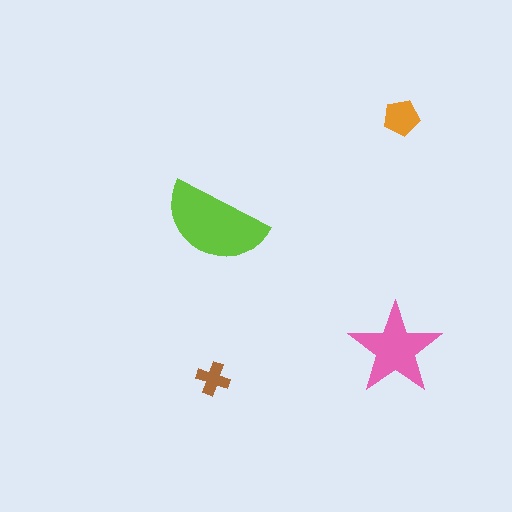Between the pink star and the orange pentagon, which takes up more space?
The pink star.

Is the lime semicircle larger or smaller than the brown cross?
Larger.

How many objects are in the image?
There are 4 objects in the image.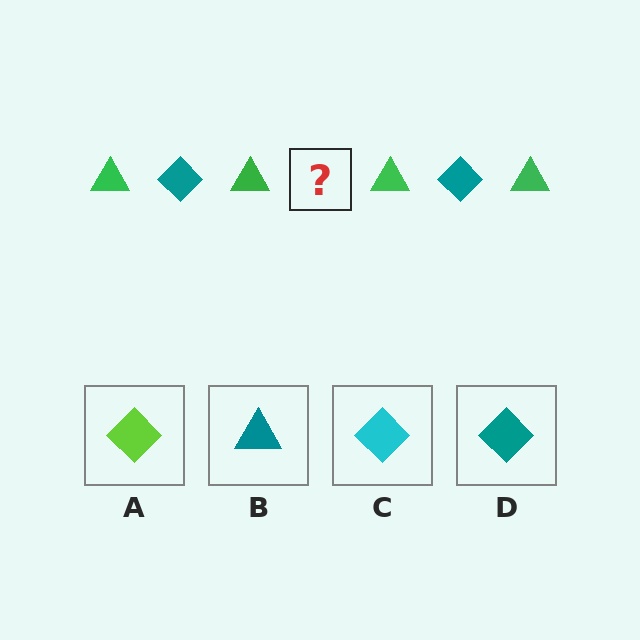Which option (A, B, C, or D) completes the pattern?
D.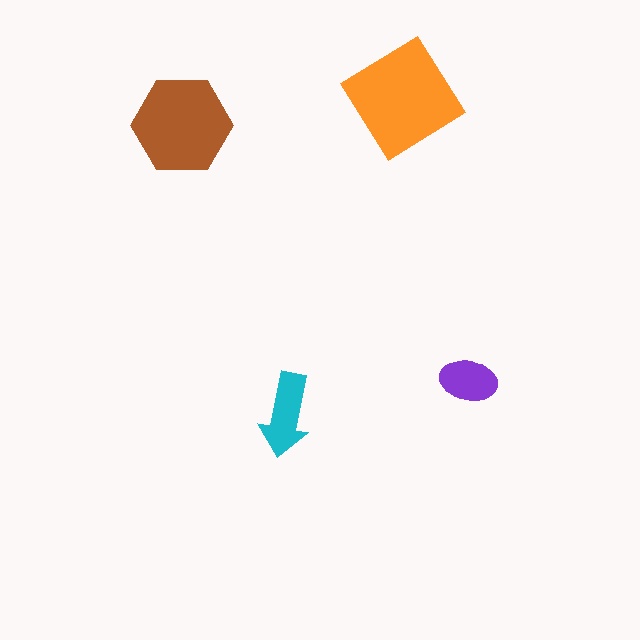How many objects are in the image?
There are 4 objects in the image.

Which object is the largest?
The orange diamond.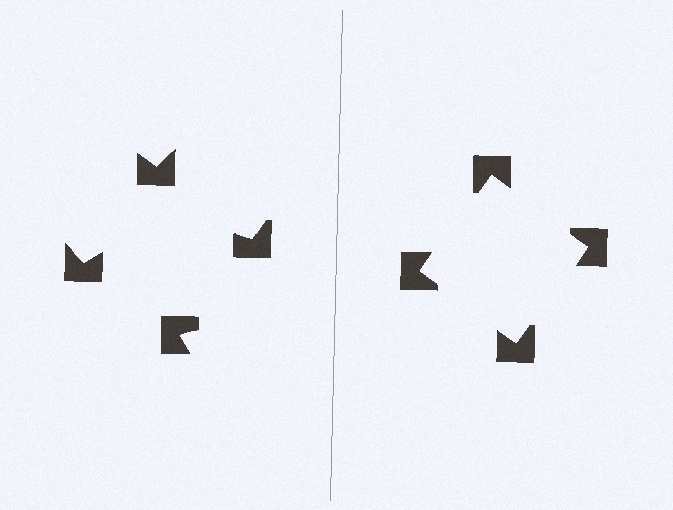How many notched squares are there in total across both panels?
8 — 4 on each side.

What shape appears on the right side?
An illusory square.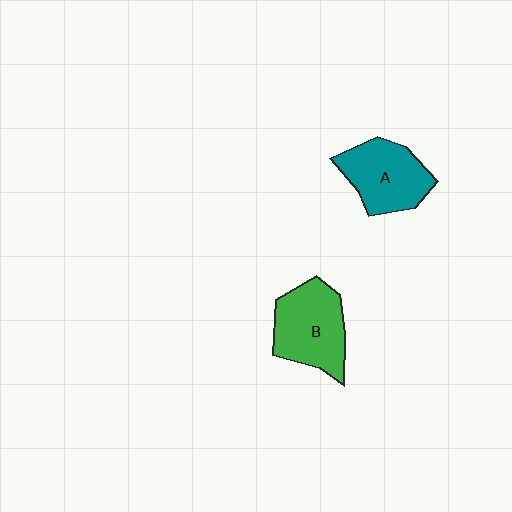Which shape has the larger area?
Shape B (green).